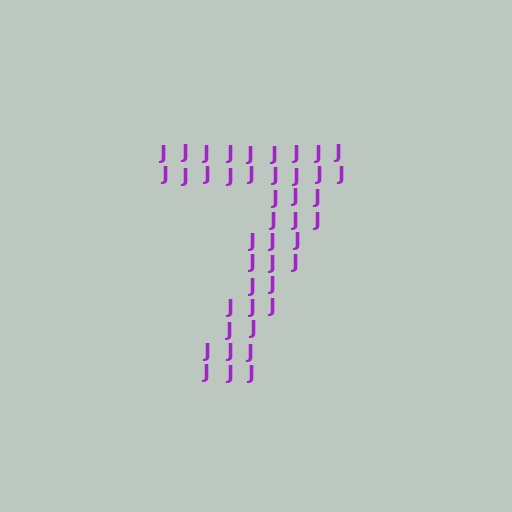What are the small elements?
The small elements are letter J's.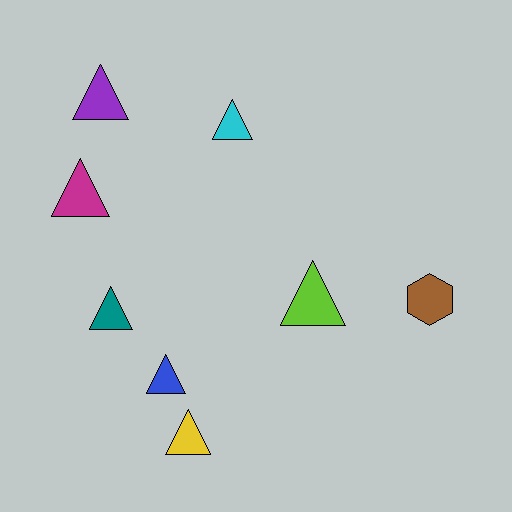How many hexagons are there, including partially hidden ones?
There is 1 hexagon.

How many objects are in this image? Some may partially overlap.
There are 8 objects.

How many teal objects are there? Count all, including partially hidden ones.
There is 1 teal object.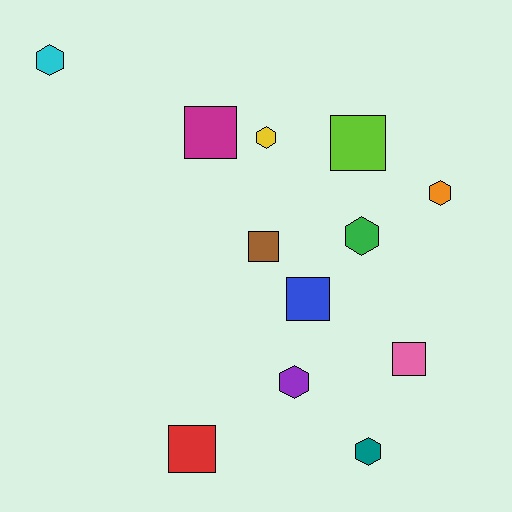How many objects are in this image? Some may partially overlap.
There are 12 objects.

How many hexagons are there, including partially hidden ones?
There are 6 hexagons.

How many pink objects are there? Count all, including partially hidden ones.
There is 1 pink object.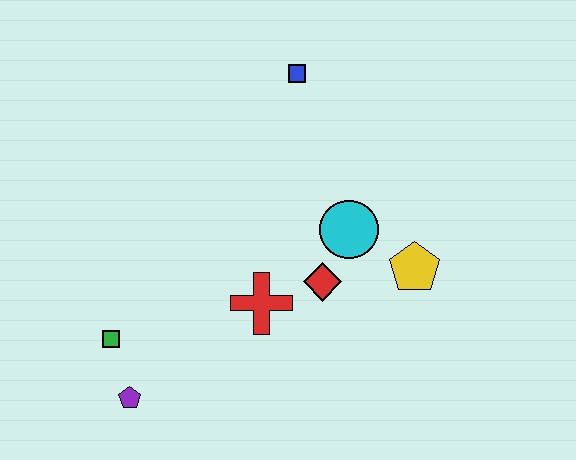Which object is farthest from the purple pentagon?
The blue square is farthest from the purple pentagon.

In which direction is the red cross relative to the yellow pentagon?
The red cross is to the left of the yellow pentagon.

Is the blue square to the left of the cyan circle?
Yes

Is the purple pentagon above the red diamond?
No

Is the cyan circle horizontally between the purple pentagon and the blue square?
No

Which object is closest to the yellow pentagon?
The cyan circle is closest to the yellow pentagon.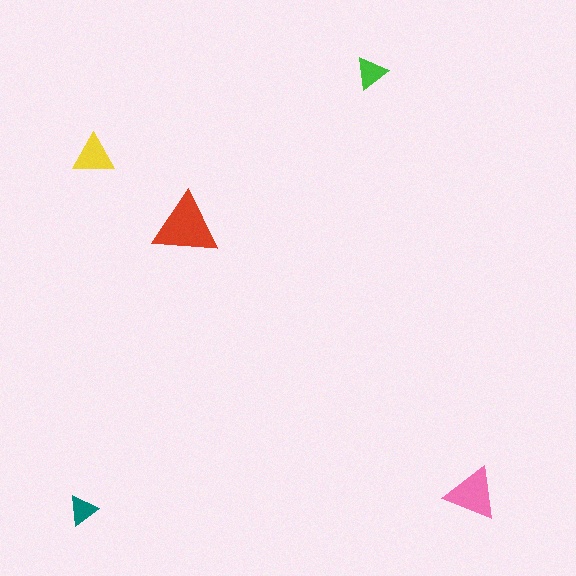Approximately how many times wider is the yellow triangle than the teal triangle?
About 1.5 times wider.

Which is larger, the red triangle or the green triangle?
The red one.